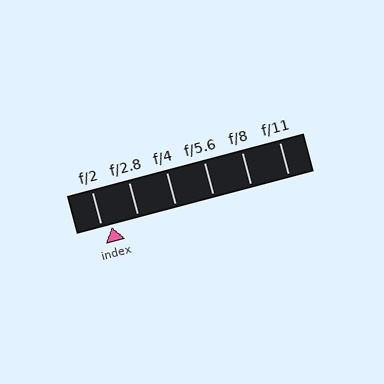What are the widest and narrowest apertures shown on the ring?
The widest aperture shown is f/2 and the narrowest is f/11.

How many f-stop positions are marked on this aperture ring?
There are 6 f-stop positions marked.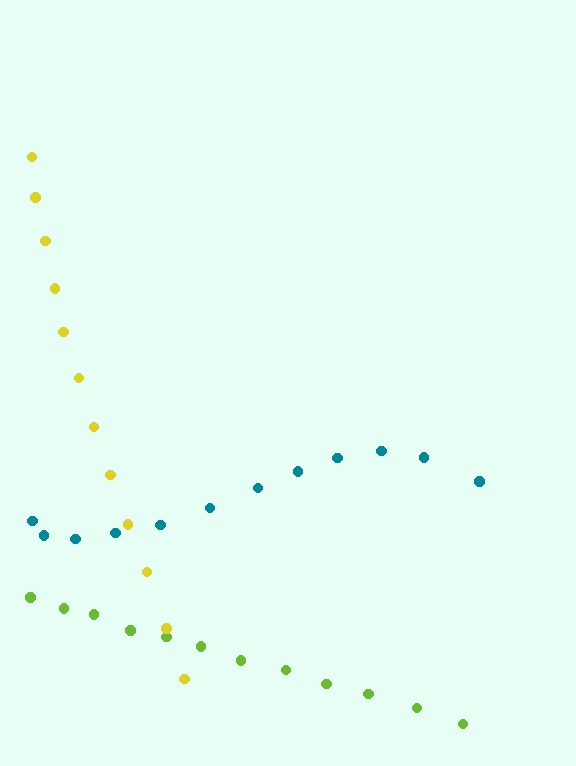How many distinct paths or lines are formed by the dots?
There are 3 distinct paths.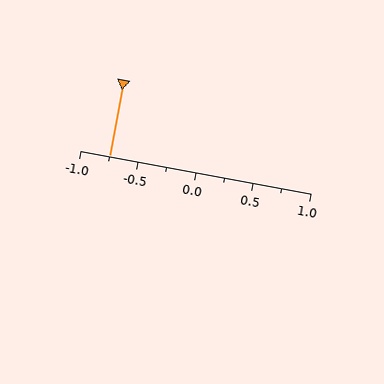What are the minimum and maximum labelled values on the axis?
The axis runs from -1.0 to 1.0.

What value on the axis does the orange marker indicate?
The marker indicates approximately -0.75.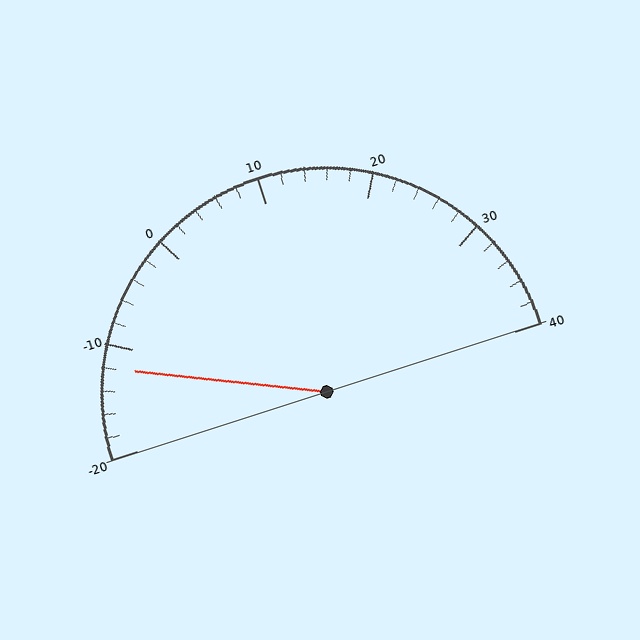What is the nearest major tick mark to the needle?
The nearest major tick mark is -10.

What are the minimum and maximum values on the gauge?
The gauge ranges from -20 to 40.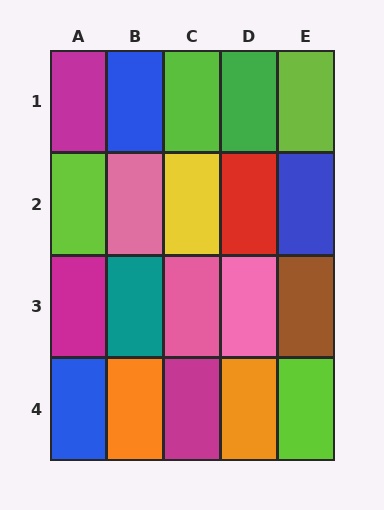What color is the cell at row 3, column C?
Pink.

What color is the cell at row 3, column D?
Pink.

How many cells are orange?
2 cells are orange.